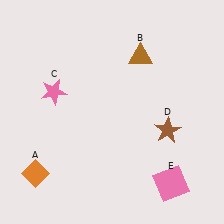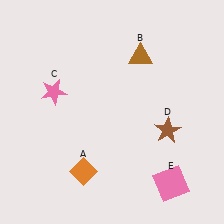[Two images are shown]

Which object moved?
The orange diamond (A) moved right.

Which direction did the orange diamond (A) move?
The orange diamond (A) moved right.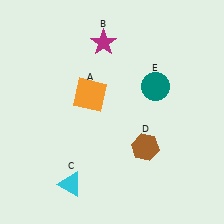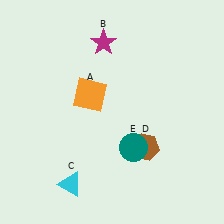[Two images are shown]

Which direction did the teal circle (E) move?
The teal circle (E) moved down.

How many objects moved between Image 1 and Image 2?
1 object moved between the two images.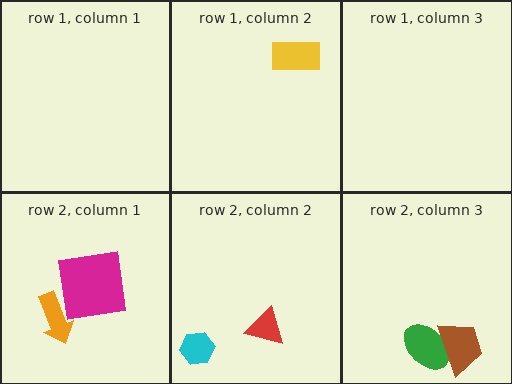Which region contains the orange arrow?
The row 2, column 1 region.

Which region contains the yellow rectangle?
The row 1, column 2 region.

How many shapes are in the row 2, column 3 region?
2.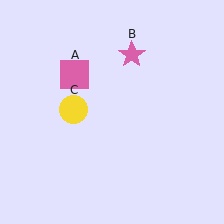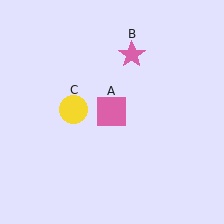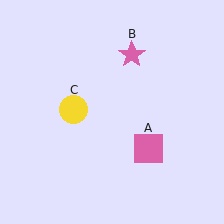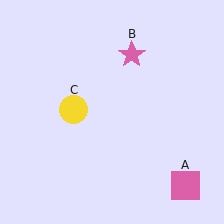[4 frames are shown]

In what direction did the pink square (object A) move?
The pink square (object A) moved down and to the right.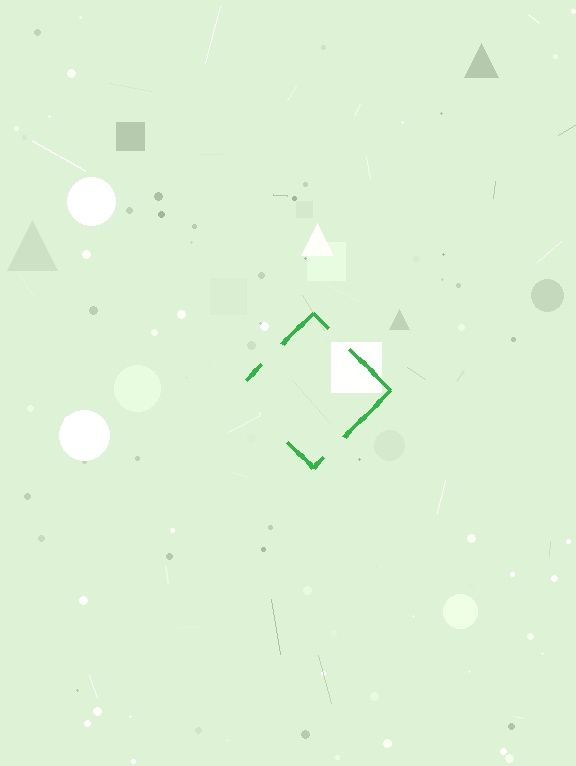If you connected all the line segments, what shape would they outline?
They would outline a diamond.